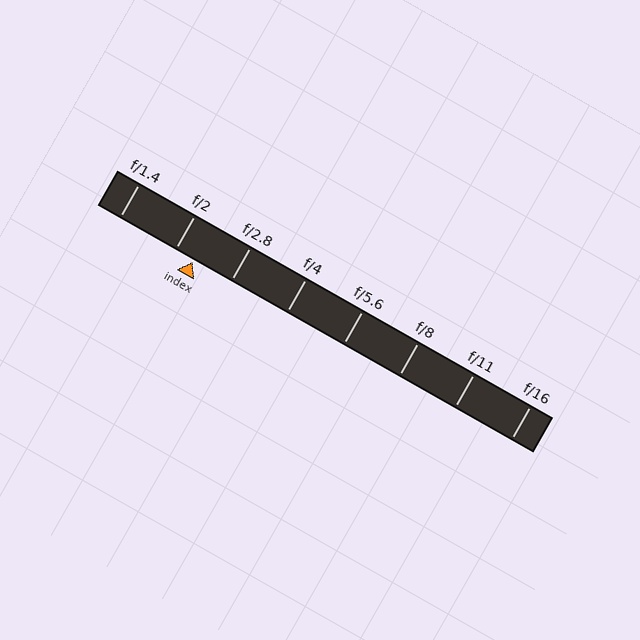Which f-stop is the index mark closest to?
The index mark is closest to f/2.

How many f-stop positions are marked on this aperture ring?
There are 8 f-stop positions marked.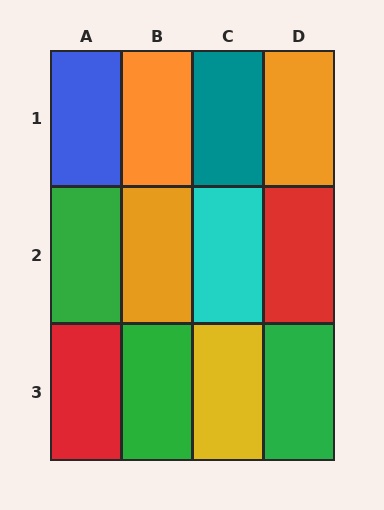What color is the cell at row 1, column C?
Teal.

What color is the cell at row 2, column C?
Cyan.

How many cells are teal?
1 cell is teal.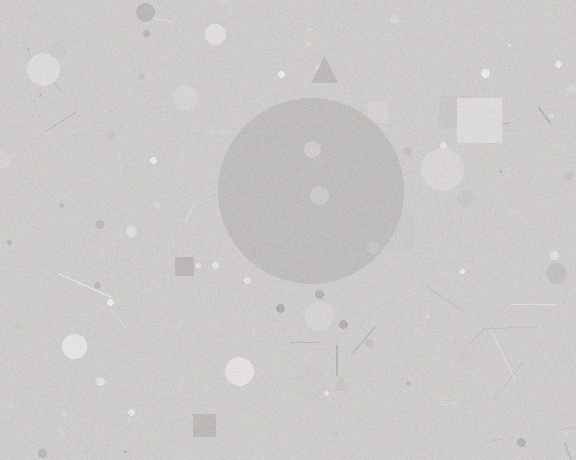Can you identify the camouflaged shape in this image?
The camouflaged shape is a circle.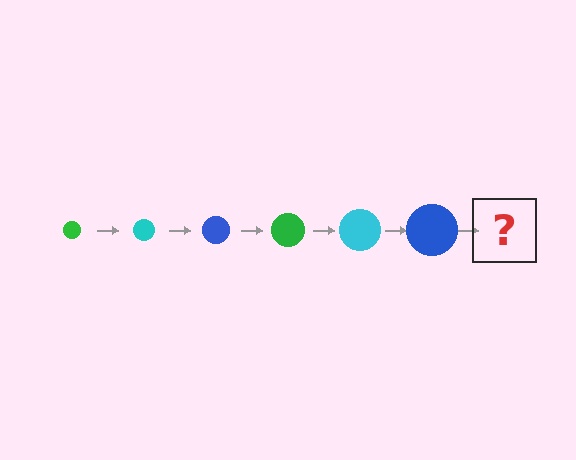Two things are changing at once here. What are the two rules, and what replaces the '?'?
The two rules are that the circle grows larger each step and the color cycles through green, cyan, and blue. The '?' should be a green circle, larger than the previous one.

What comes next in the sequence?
The next element should be a green circle, larger than the previous one.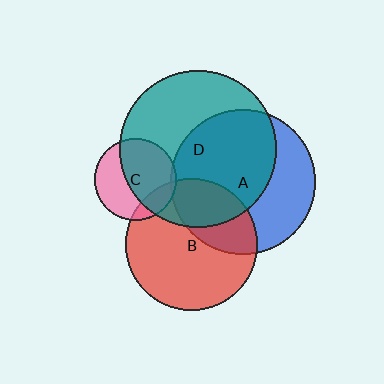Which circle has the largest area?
Circle D (teal).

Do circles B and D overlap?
Yes.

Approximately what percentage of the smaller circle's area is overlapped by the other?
Approximately 25%.